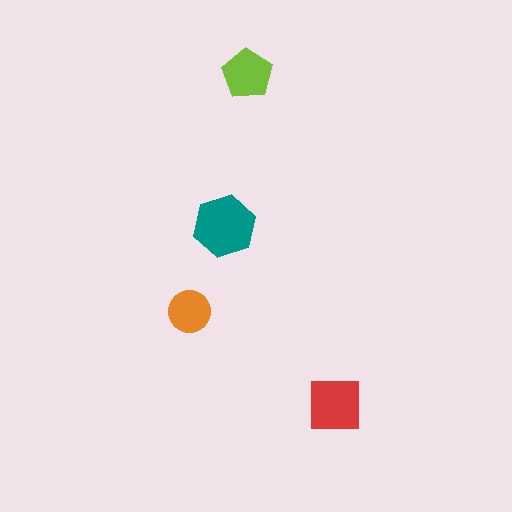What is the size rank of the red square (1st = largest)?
2nd.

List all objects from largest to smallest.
The teal hexagon, the red square, the lime pentagon, the orange circle.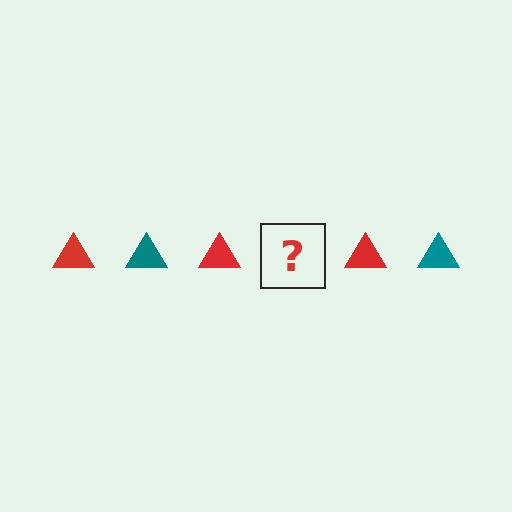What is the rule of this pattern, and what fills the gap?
The rule is that the pattern cycles through red, teal triangles. The gap should be filled with a teal triangle.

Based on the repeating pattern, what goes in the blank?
The blank should be a teal triangle.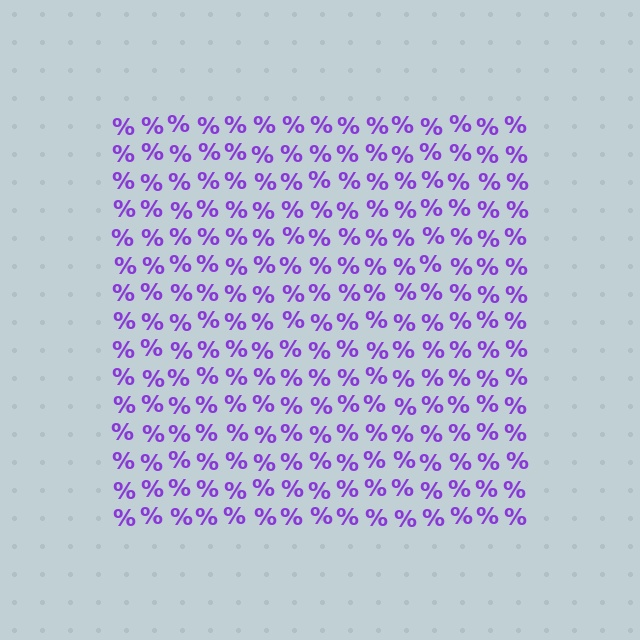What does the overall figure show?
The overall figure shows a square.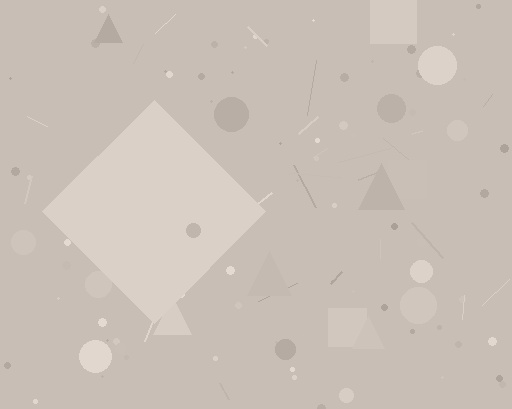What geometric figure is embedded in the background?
A diamond is embedded in the background.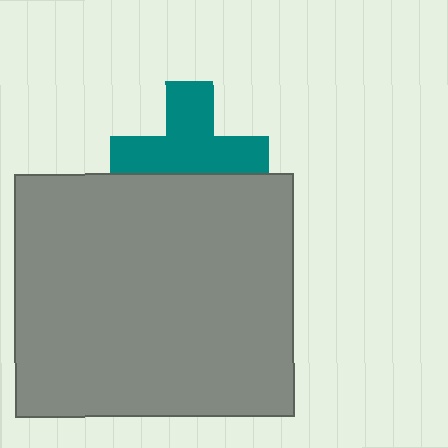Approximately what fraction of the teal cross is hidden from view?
Roughly 33% of the teal cross is hidden behind the gray rectangle.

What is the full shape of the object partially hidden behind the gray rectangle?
The partially hidden object is a teal cross.